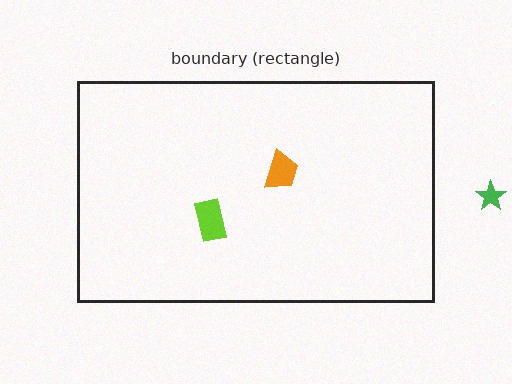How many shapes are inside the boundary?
2 inside, 1 outside.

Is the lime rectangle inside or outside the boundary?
Inside.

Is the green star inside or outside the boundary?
Outside.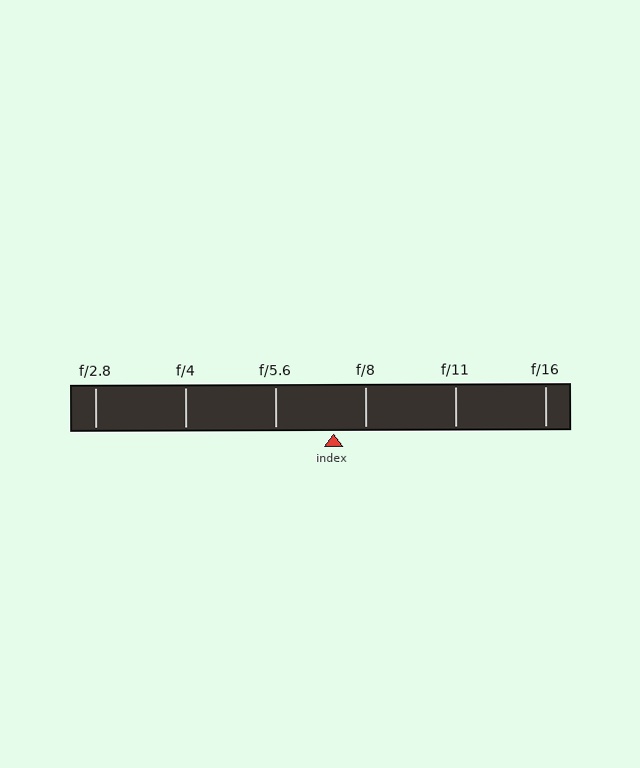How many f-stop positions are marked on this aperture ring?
There are 6 f-stop positions marked.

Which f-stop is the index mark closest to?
The index mark is closest to f/8.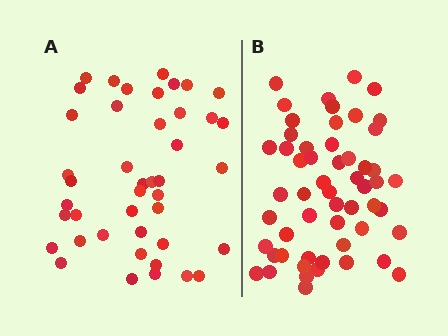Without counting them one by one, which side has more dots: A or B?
Region B (the right region) has more dots.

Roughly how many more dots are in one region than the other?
Region B has roughly 12 or so more dots than region A.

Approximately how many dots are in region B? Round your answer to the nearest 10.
About 60 dots. (The exact count is 55, which rounds to 60.)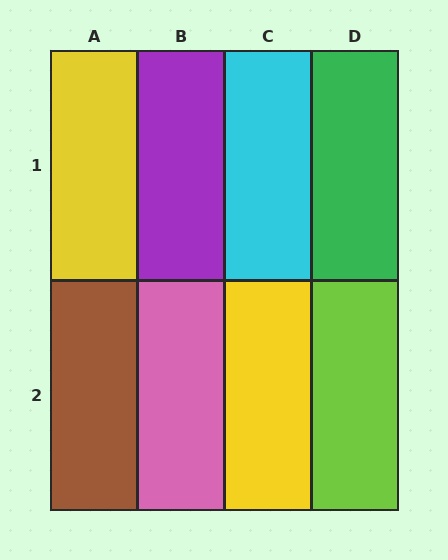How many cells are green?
1 cell is green.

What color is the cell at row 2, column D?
Lime.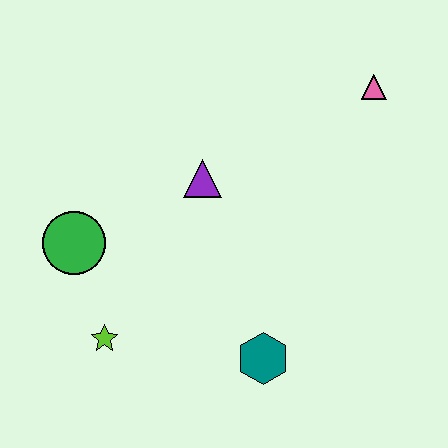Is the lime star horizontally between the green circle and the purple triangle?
Yes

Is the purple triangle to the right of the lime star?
Yes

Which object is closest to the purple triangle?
The green circle is closest to the purple triangle.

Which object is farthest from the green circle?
The pink triangle is farthest from the green circle.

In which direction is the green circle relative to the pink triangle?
The green circle is to the left of the pink triangle.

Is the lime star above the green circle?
No